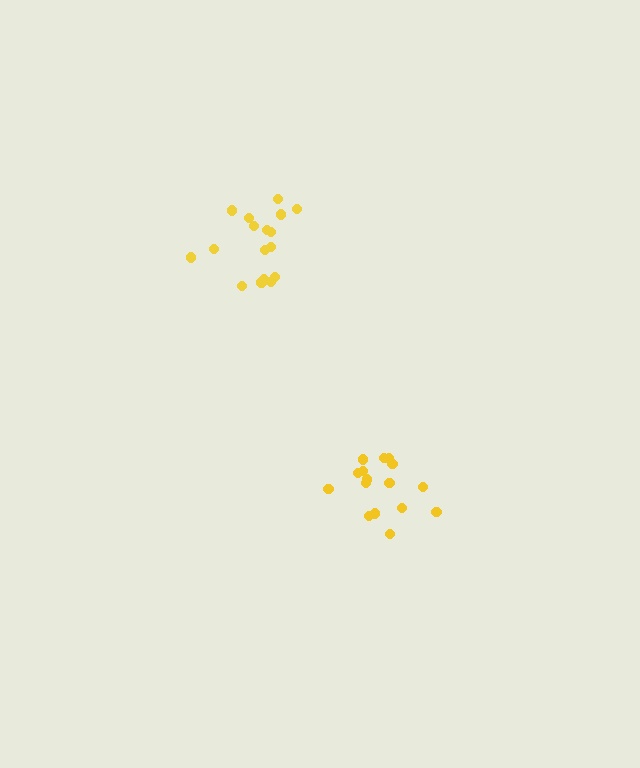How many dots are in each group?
Group 1: 16 dots, Group 2: 17 dots (33 total).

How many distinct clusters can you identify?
There are 2 distinct clusters.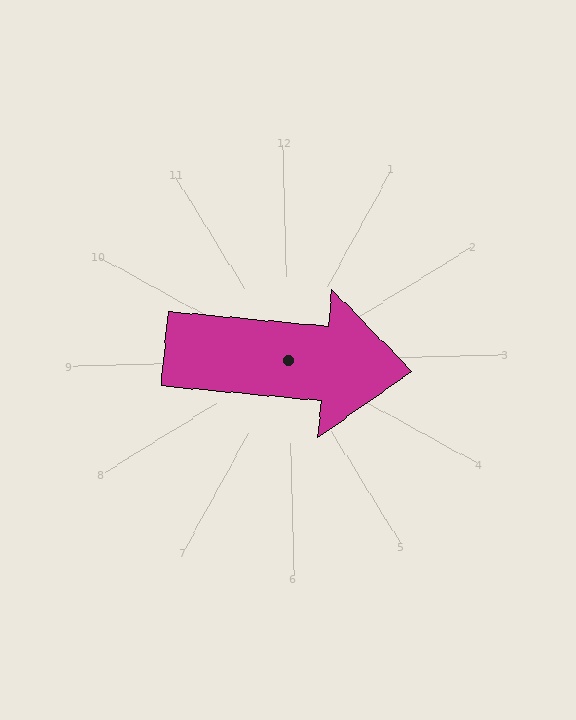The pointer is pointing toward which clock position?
Roughly 3 o'clock.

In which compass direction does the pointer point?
East.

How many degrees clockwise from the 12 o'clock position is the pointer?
Approximately 97 degrees.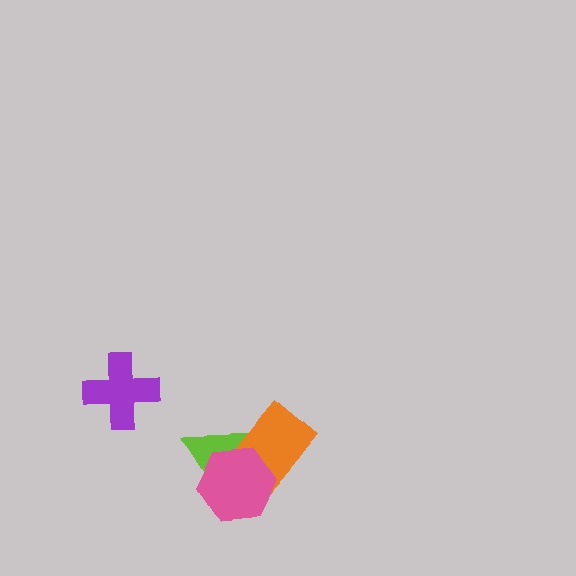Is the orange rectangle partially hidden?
Yes, it is partially covered by another shape.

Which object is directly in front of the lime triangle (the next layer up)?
The orange rectangle is directly in front of the lime triangle.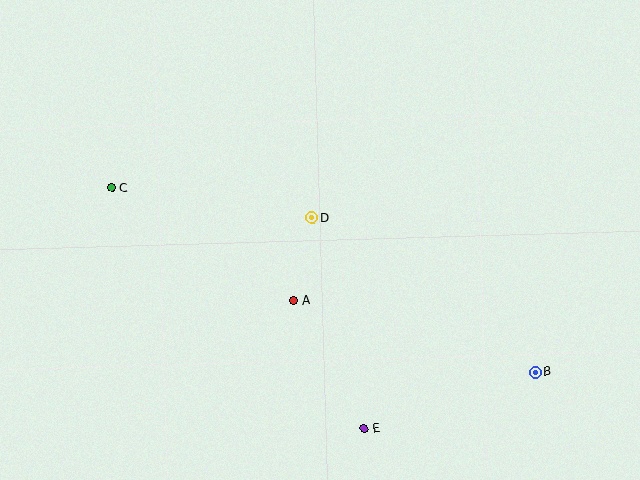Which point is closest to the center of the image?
Point D at (312, 218) is closest to the center.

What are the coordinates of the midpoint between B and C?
The midpoint between B and C is at (323, 280).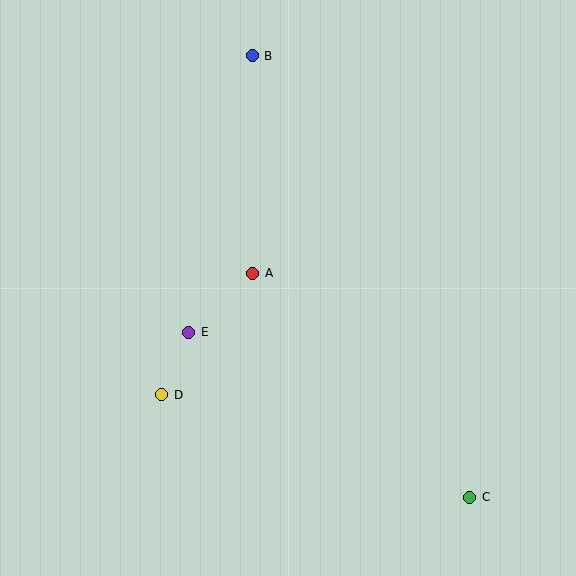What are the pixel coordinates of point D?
Point D is at (162, 395).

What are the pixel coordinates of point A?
Point A is at (253, 273).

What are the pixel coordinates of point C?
Point C is at (470, 497).